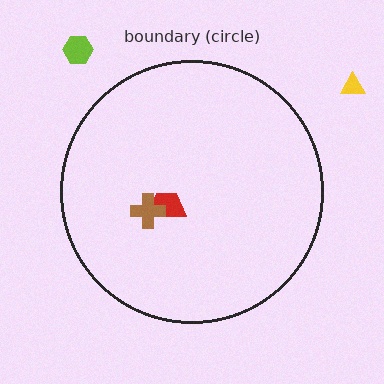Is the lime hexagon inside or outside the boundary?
Outside.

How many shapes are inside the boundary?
2 inside, 2 outside.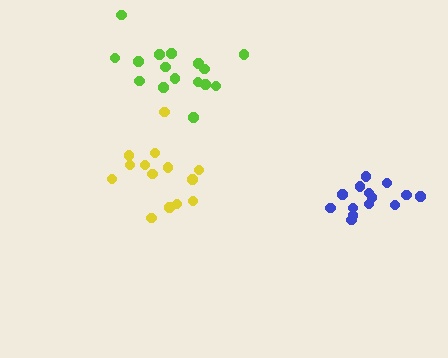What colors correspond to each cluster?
The clusters are colored: yellow, blue, lime.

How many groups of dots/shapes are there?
There are 3 groups.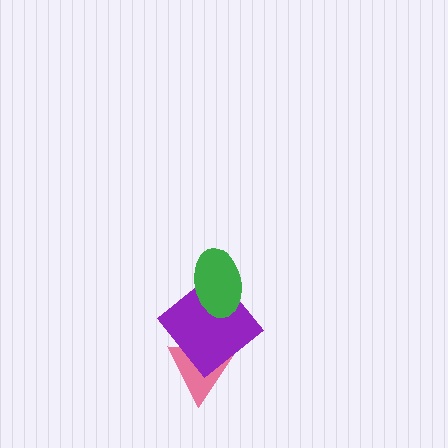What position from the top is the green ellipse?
The green ellipse is 1st from the top.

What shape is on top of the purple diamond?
The green ellipse is on top of the purple diamond.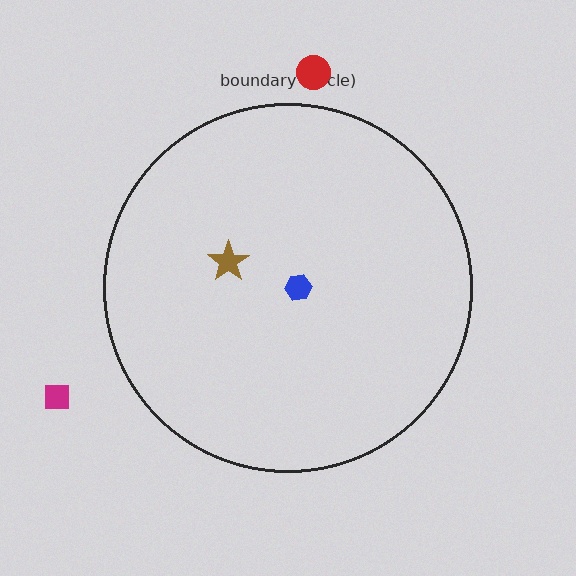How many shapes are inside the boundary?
2 inside, 2 outside.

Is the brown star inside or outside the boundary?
Inside.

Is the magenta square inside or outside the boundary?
Outside.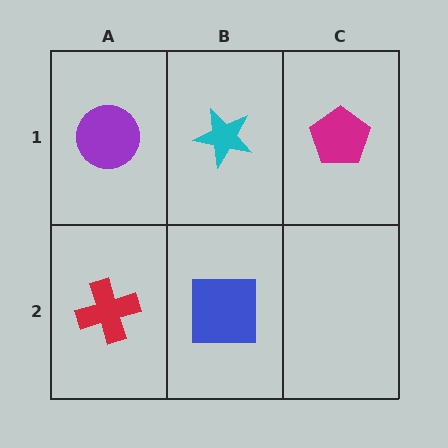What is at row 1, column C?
A magenta pentagon.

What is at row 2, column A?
A red cross.